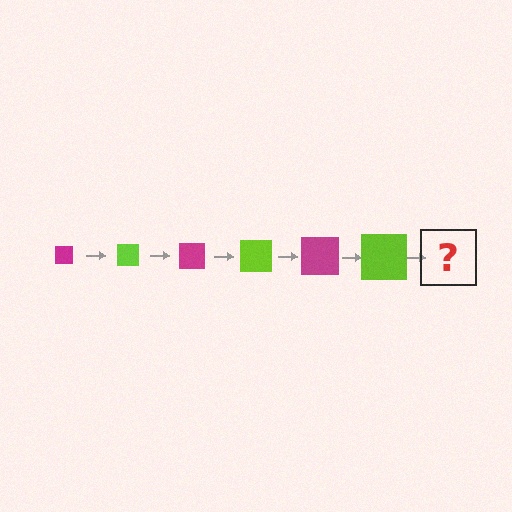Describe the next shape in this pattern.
It should be a magenta square, larger than the previous one.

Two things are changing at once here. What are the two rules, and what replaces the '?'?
The two rules are that the square grows larger each step and the color cycles through magenta and lime. The '?' should be a magenta square, larger than the previous one.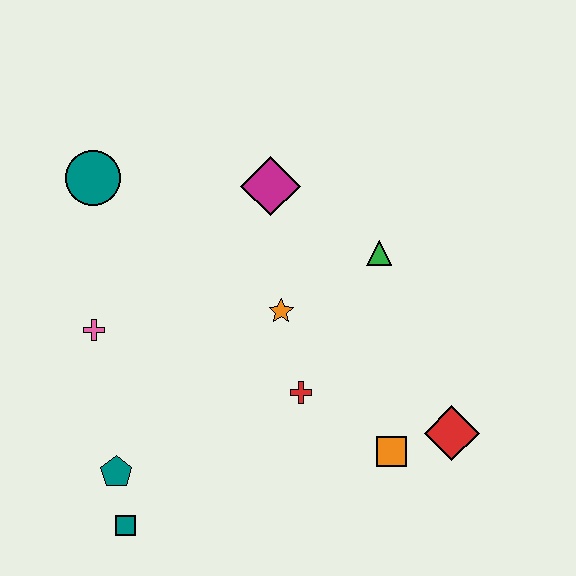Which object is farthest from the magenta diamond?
The teal square is farthest from the magenta diamond.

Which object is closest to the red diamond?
The orange square is closest to the red diamond.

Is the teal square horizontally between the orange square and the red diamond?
No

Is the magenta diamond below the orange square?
No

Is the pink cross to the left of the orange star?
Yes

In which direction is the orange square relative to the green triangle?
The orange square is below the green triangle.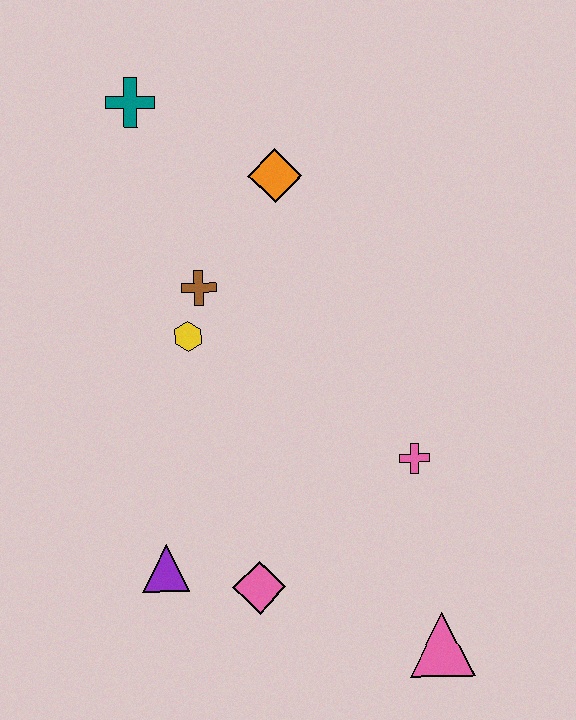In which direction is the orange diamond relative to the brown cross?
The orange diamond is above the brown cross.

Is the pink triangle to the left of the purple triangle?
No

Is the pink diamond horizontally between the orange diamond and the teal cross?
Yes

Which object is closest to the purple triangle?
The pink diamond is closest to the purple triangle.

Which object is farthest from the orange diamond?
The pink triangle is farthest from the orange diamond.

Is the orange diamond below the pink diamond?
No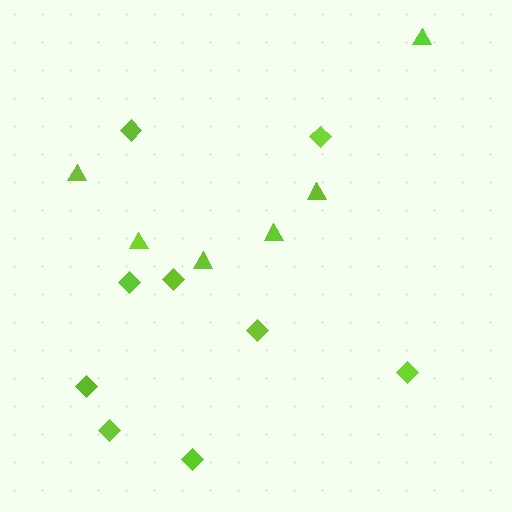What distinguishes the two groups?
There are 2 groups: one group of diamonds (9) and one group of triangles (6).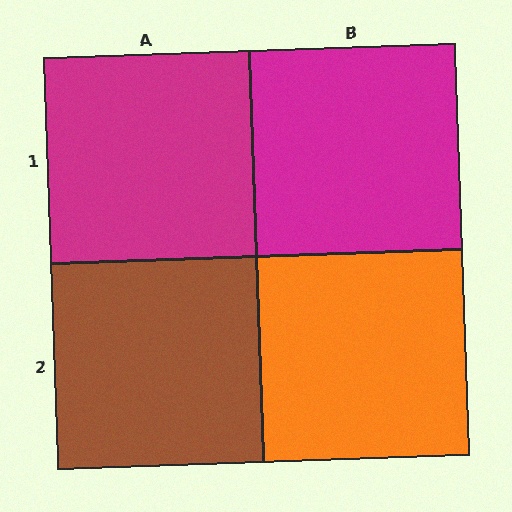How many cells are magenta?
2 cells are magenta.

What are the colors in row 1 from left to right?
Magenta, magenta.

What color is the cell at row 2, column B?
Orange.